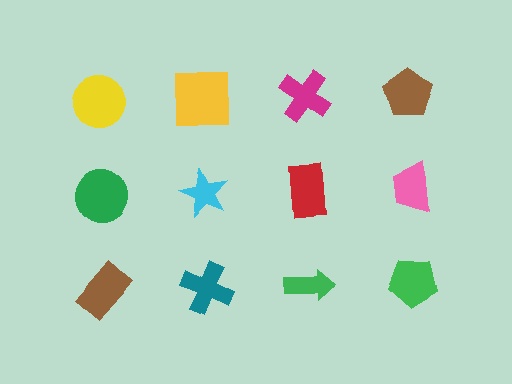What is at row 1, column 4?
A brown pentagon.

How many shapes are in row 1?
4 shapes.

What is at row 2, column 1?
A green circle.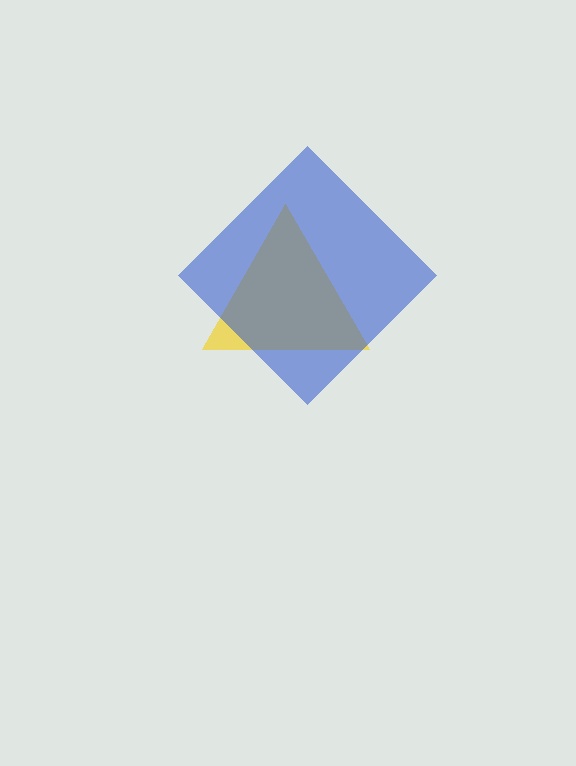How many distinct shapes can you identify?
There are 2 distinct shapes: a yellow triangle, a blue diamond.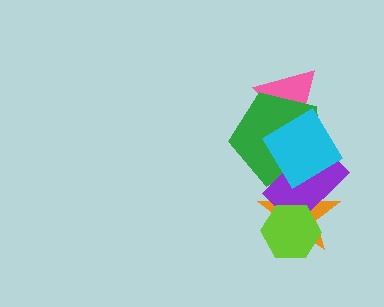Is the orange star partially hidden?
Yes, it is partially covered by another shape.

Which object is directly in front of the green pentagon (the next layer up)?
The purple rectangle is directly in front of the green pentagon.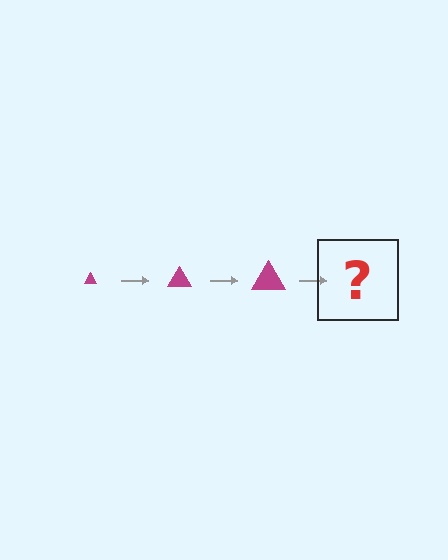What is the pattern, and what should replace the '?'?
The pattern is that the triangle gets progressively larger each step. The '?' should be a magenta triangle, larger than the previous one.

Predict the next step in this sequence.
The next step is a magenta triangle, larger than the previous one.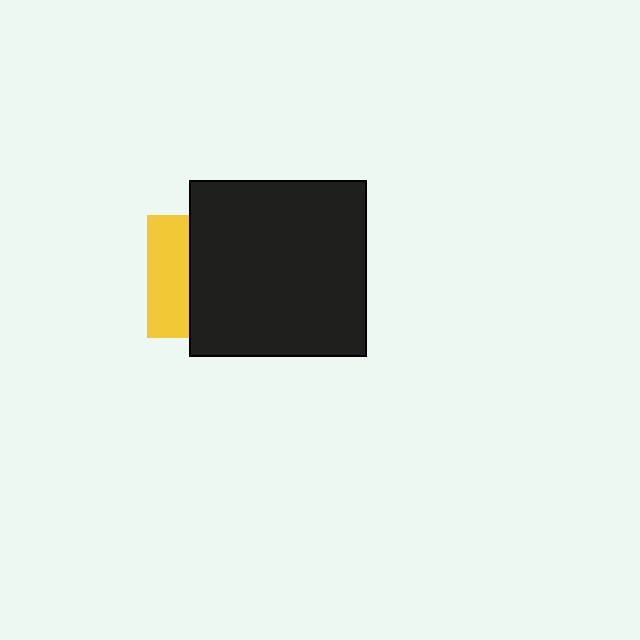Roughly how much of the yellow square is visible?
A small part of it is visible (roughly 34%).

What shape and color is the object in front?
The object in front is a black square.